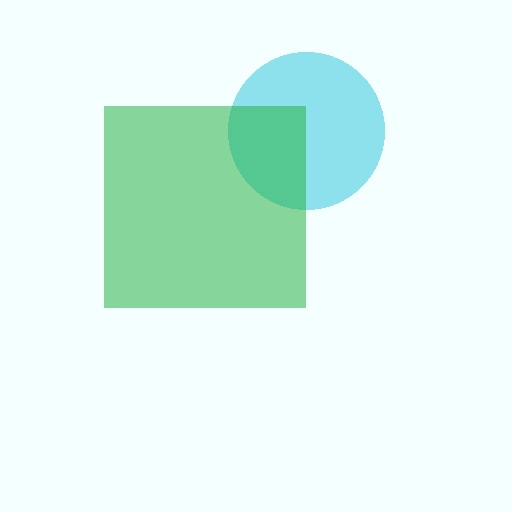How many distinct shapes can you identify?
There are 2 distinct shapes: a cyan circle, a green square.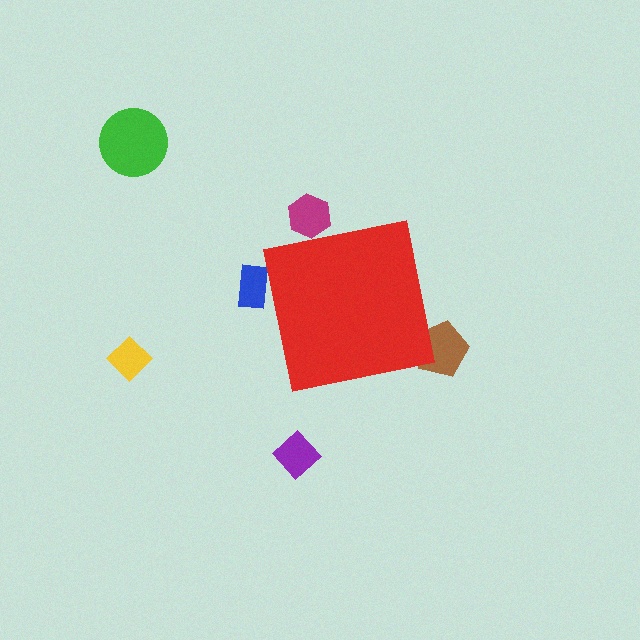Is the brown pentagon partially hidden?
Yes, the brown pentagon is partially hidden behind the red square.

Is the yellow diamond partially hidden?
No, the yellow diamond is fully visible.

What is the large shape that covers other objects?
A red square.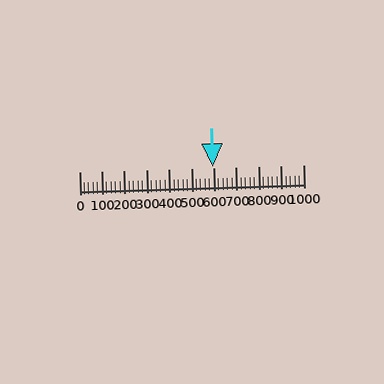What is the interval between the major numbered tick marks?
The major tick marks are spaced 100 units apart.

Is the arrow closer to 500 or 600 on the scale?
The arrow is closer to 600.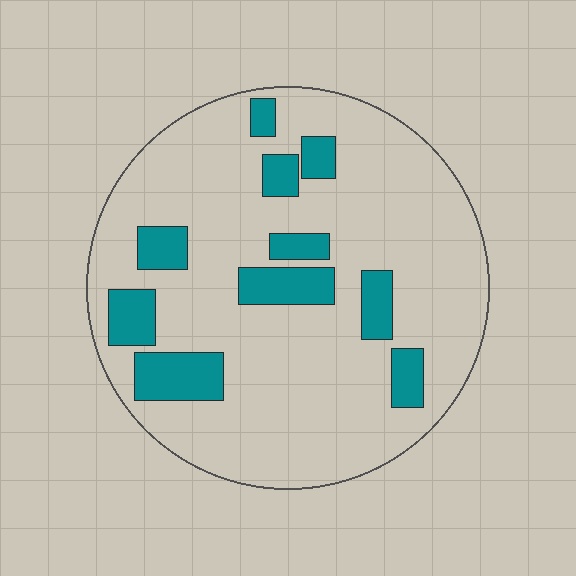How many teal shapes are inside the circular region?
10.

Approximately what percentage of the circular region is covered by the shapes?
Approximately 20%.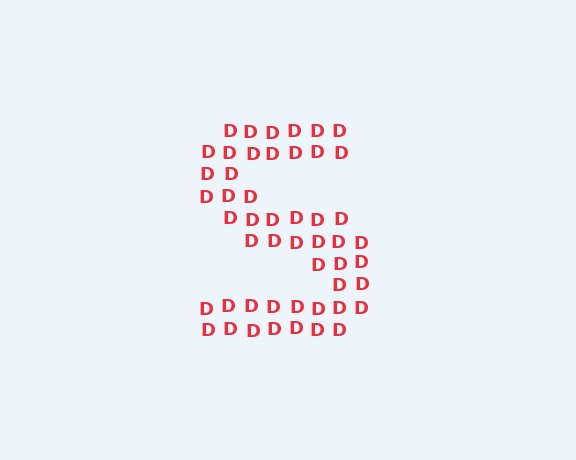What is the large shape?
The large shape is the letter S.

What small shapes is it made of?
It is made of small letter D's.